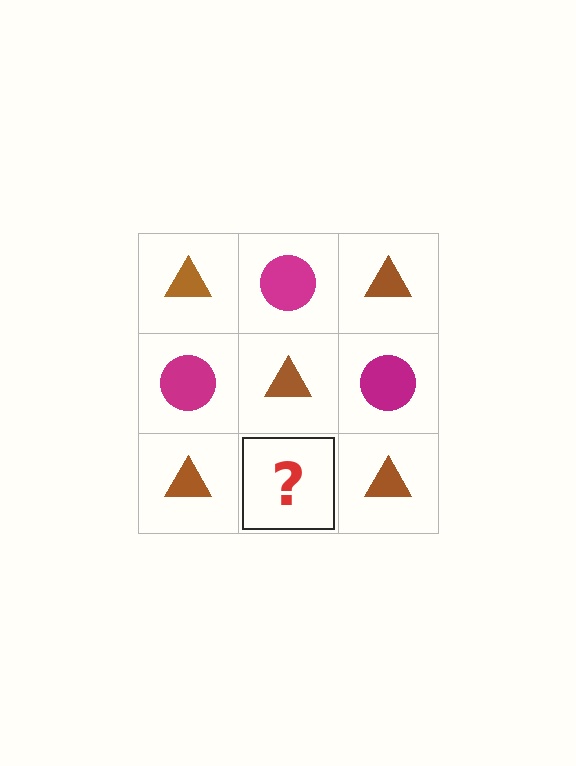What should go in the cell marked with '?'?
The missing cell should contain a magenta circle.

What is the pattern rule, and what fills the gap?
The rule is that it alternates brown triangle and magenta circle in a checkerboard pattern. The gap should be filled with a magenta circle.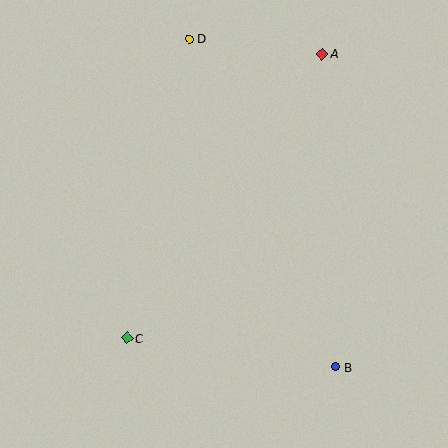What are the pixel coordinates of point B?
Point B is at (335, 367).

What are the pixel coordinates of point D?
Point D is at (189, 39).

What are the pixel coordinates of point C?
Point C is at (127, 338).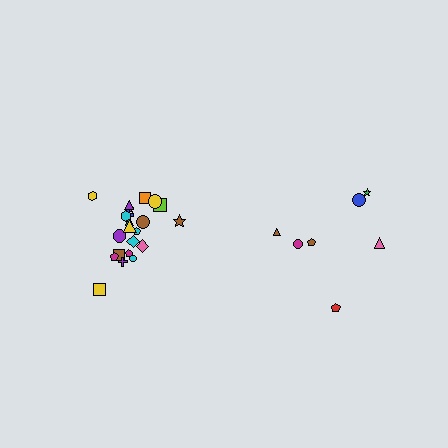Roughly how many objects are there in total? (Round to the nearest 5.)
Roughly 30 objects in total.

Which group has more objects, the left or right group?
The left group.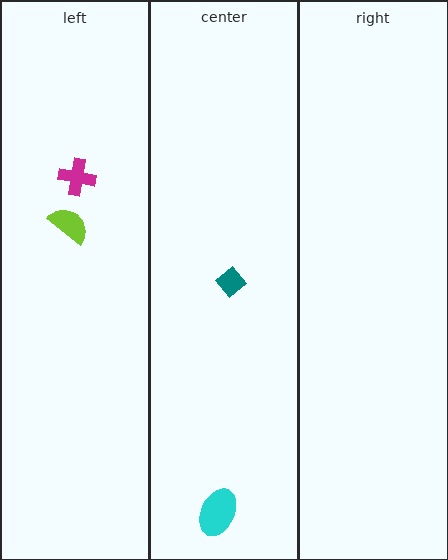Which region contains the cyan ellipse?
The center region.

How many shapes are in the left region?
2.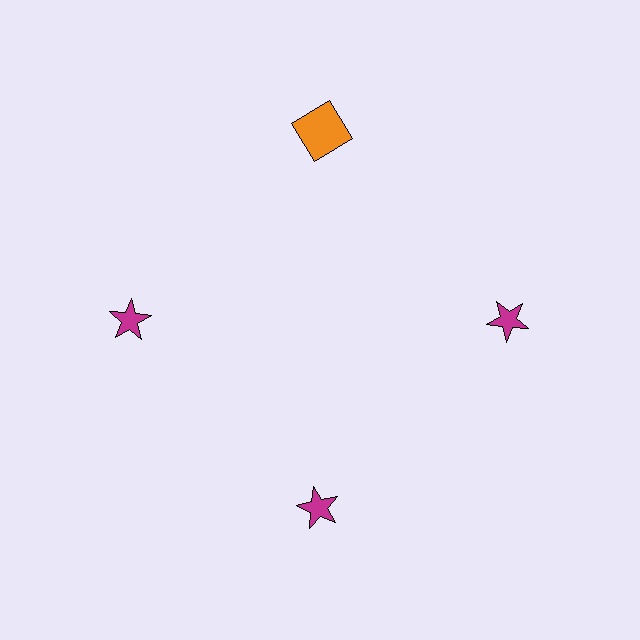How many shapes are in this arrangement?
There are 4 shapes arranged in a ring pattern.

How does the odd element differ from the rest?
It differs in both color (orange instead of magenta) and shape (square instead of star).